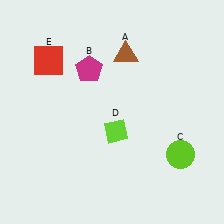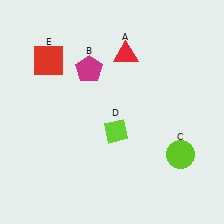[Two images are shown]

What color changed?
The triangle (A) changed from brown in Image 1 to red in Image 2.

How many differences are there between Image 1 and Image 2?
There is 1 difference between the two images.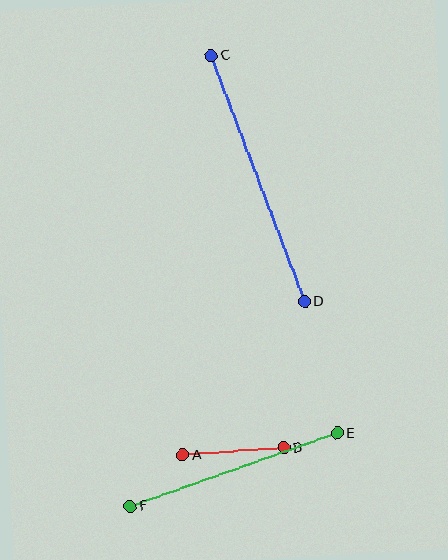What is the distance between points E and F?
The distance is approximately 219 pixels.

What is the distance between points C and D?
The distance is approximately 263 pixels.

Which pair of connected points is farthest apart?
Points C and D are farthest apart.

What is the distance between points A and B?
The distance is approximately 102 pixels.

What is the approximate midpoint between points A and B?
The midpoint is at approximately (233, 452) pixels.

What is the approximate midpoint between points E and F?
The midpoint is at approximately (234, 470) pixels.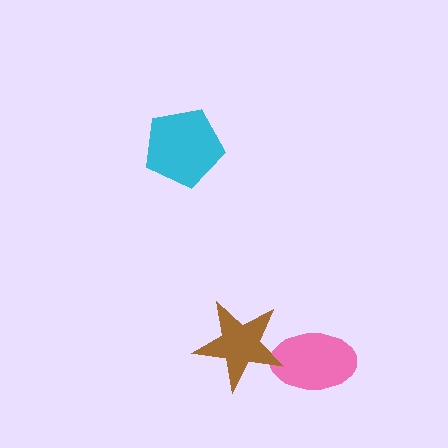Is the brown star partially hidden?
No, no other shape covers it.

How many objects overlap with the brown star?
1 object overlaps with the brown star.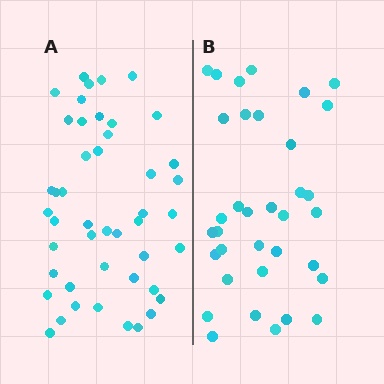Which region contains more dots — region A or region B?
Region A (the left region) has more dots.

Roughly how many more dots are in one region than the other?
Region A has roughly 12 or so more dots than region B.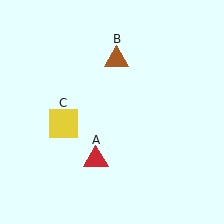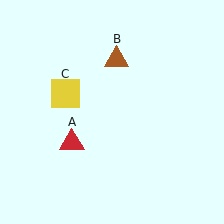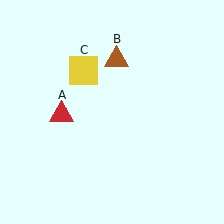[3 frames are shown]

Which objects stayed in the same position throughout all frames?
Brown triangle (object B) remained stationary.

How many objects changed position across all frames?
2 objects changed position: red triangle (object A), yellow square (object C).